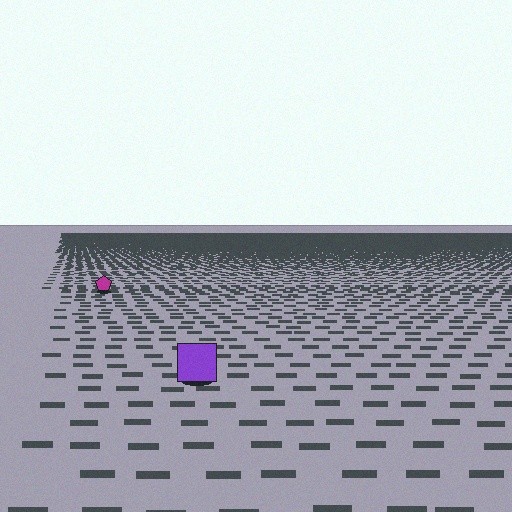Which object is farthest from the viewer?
The magenta pentagon is farthest from the viewer. It appears smaller and the ground texture around it is denser.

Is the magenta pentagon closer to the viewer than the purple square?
No. The purple square is closer — you can tell from the texture gradient: the ground texture is coarser near it.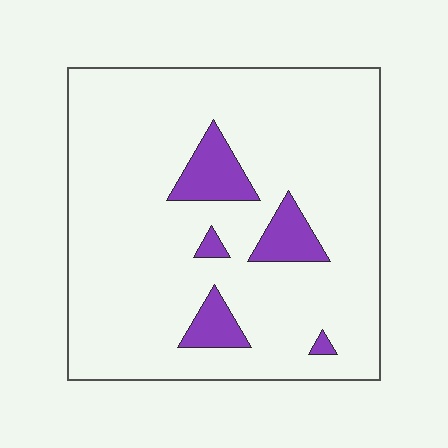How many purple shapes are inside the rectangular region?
5.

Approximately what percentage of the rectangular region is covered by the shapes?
Approximately 10%.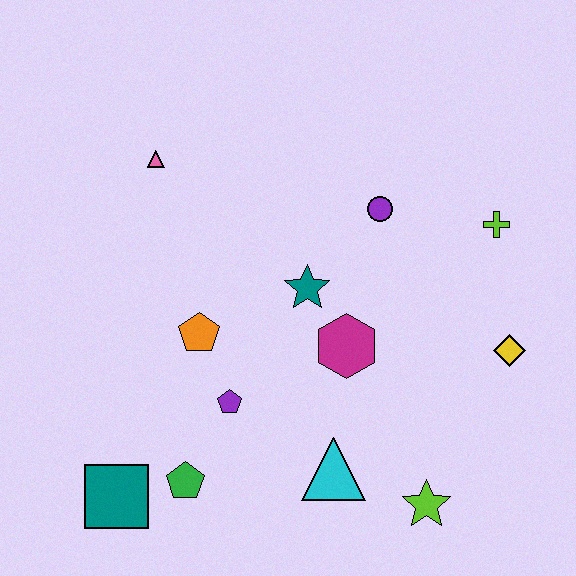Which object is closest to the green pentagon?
The teal square is closest to the green pentagon.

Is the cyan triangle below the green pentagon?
No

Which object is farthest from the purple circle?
The teal square is farthest from the purple circle.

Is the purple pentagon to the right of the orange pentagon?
Yes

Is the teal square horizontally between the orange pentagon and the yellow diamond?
No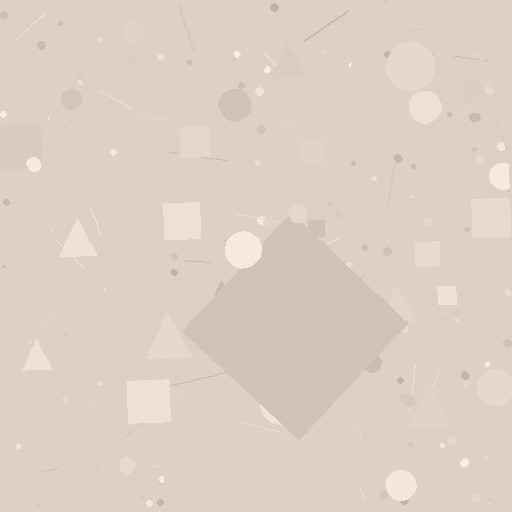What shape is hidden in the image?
A diamond is hidden in the image.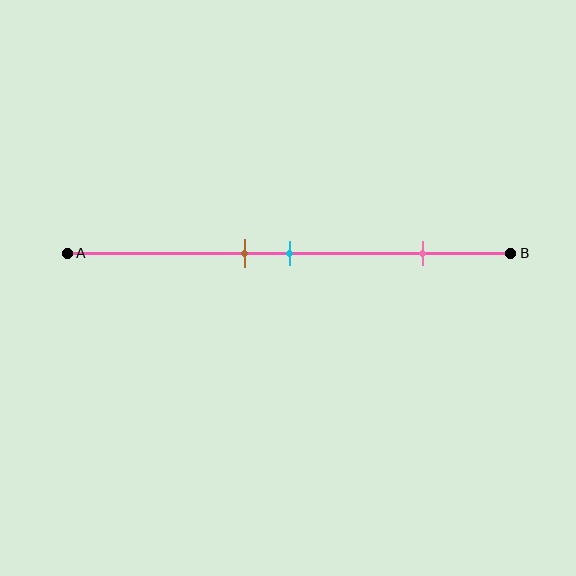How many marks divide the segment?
There are 3 marks dividing the segment.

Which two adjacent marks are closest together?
The brown and cyan marks are the closest adjacent pair.